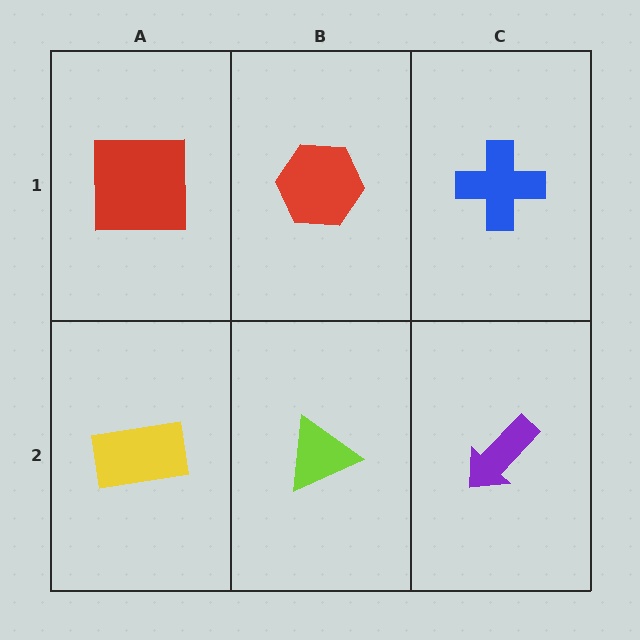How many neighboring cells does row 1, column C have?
2.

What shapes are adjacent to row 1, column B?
A lime triangle (row 2, column B), a red square (row 1, column A), a blue cross (row 1, column C).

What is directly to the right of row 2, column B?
A purple arrow.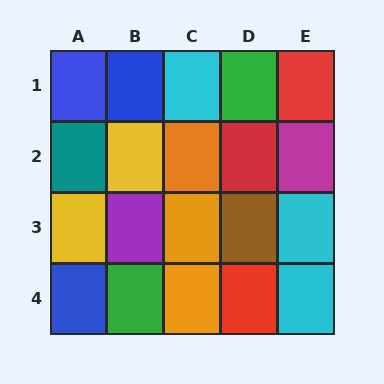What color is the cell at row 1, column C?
Cyan.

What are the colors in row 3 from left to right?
Yellow, purple, orange, brown, cyan.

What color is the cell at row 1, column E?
Red.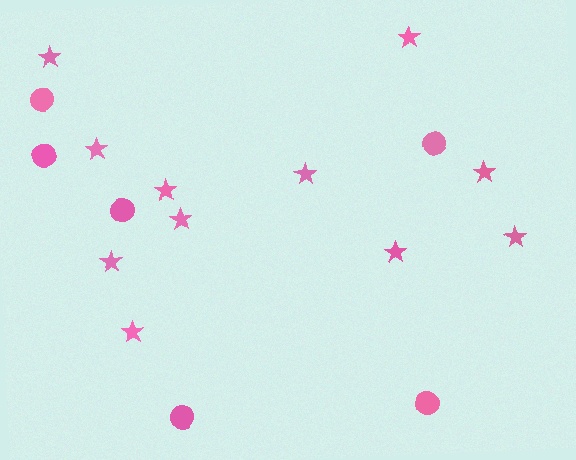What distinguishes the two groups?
There are 2 groups: one group of circles (6) and one group of stars (11).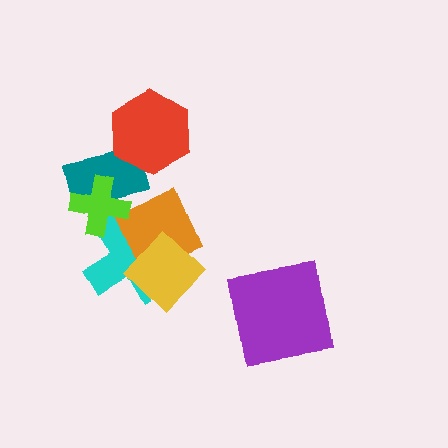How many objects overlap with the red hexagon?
1 object overlaps with the red hexagon.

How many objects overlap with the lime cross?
2 objects overlap with the lime cross.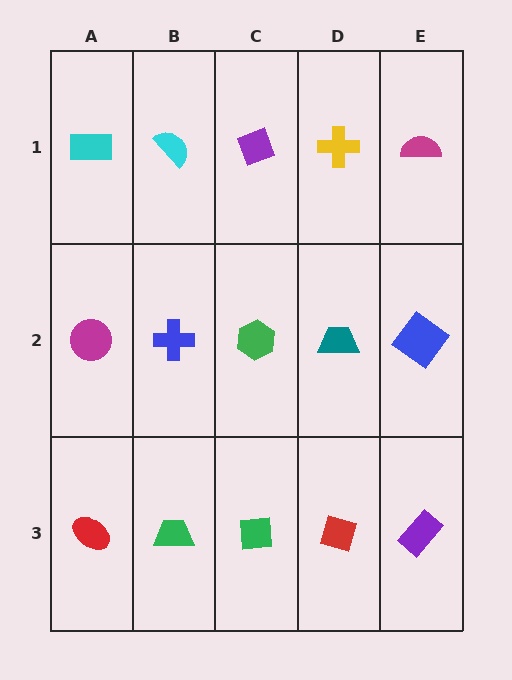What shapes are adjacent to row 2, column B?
A cyan semicircle (row 1, column B), a green trapezoid (row 3, column B), a magenta circle (row 2, column A), a green hexagon (row 2, column C).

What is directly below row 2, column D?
A red diamond.